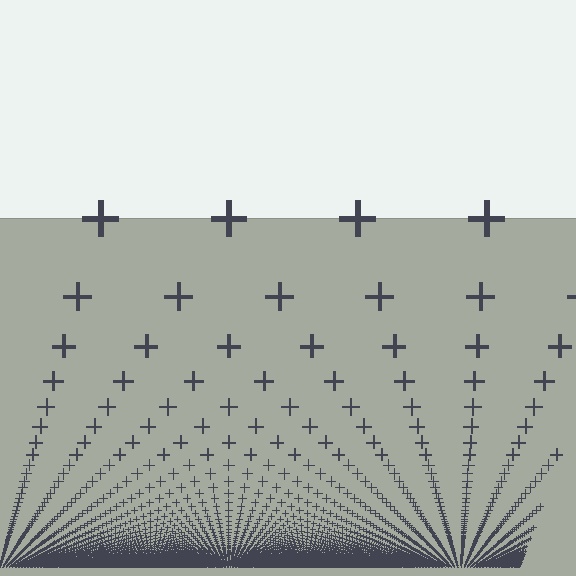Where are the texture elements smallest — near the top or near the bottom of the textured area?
Near the bottom.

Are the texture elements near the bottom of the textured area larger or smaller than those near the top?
Smaller. The gradient is inverted — elements near the bottom are smaller and denser.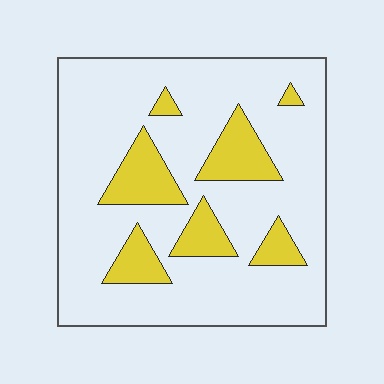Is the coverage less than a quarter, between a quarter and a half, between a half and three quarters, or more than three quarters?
Less than a quarter.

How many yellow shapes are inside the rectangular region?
7.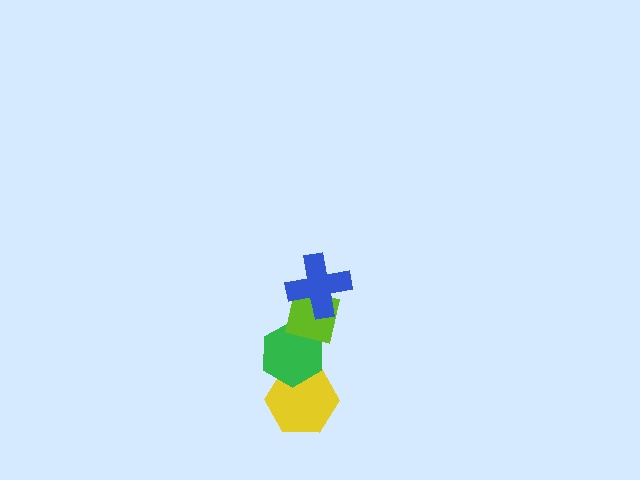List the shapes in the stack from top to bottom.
From top to bottom: the blue cross, the lime square, the green hexagon, the yellow hexagon.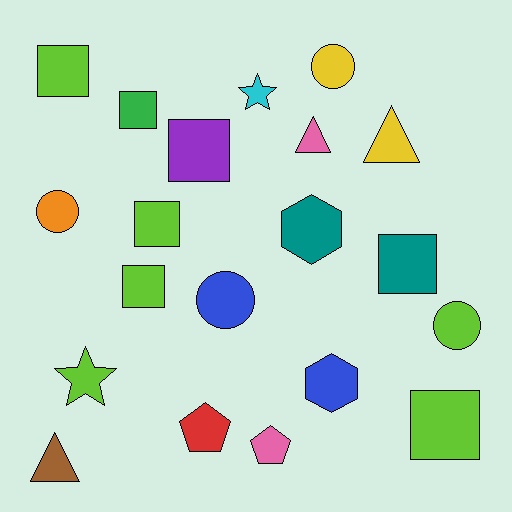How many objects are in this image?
There are 20 objects.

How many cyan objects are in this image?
There is 1 cyan object.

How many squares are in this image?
There are 7 squares.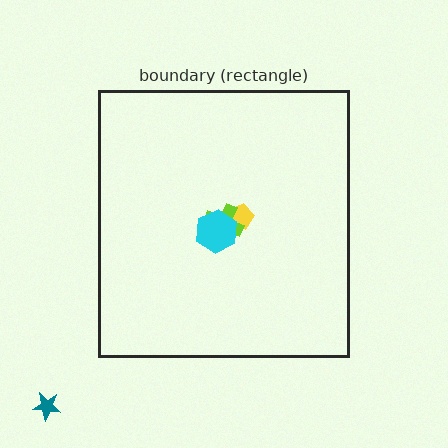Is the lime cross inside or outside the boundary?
Inside.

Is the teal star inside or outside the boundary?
Outside.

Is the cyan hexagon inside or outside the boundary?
Inside.